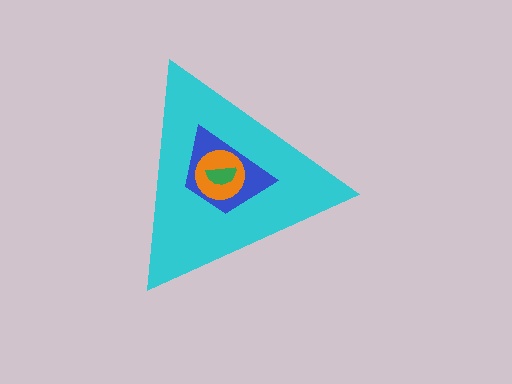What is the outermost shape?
The cyan triangle.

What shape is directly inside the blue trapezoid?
The orange circle.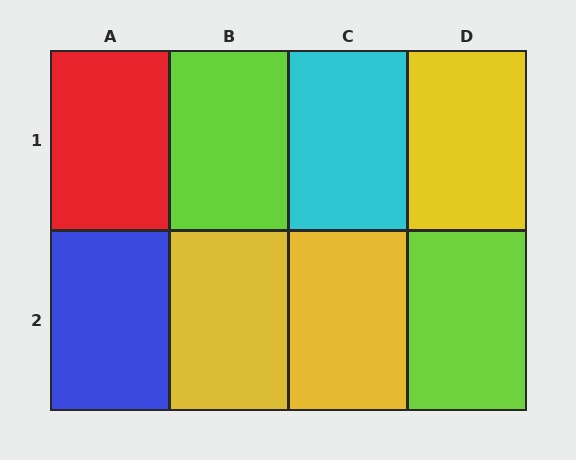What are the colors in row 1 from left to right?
Red, lime, cyan, yellow.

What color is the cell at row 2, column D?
Lime.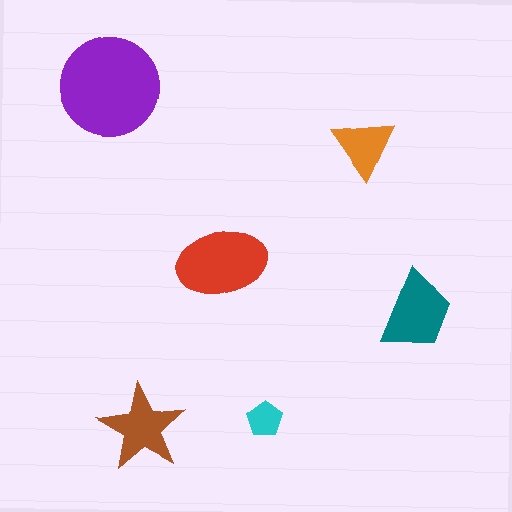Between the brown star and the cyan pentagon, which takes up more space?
The brown star.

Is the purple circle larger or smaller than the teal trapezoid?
Larger.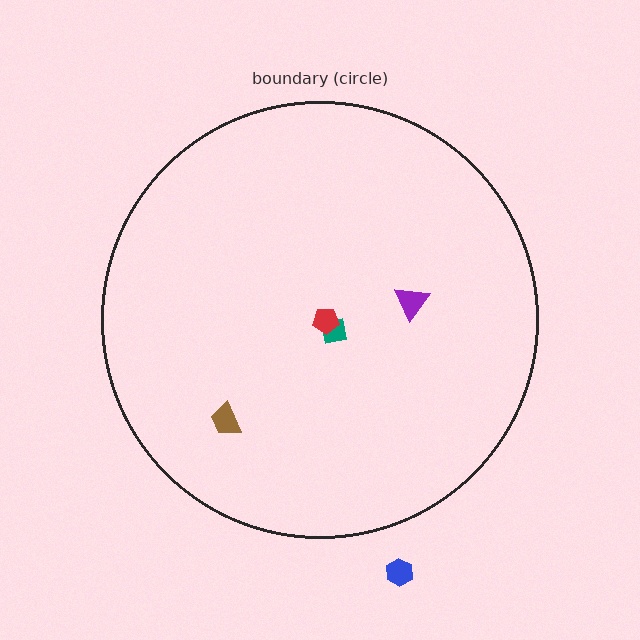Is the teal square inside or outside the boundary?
Inside.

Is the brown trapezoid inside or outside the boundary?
Inside.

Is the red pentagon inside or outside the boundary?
Inside.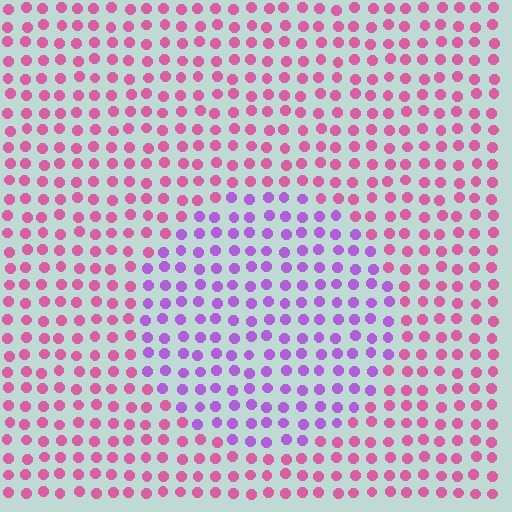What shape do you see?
I see a circle.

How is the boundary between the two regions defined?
The boundary is defined purely by a slight shift in hue (about 47 degrees). Spacing, size, and orientation are identical on both sides.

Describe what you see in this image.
The image is filled with small pink elements in a uniform arrangement. A circle-shaped region is visible where the elements are tinted to a slightly different hue, forming a subtle color boundary.